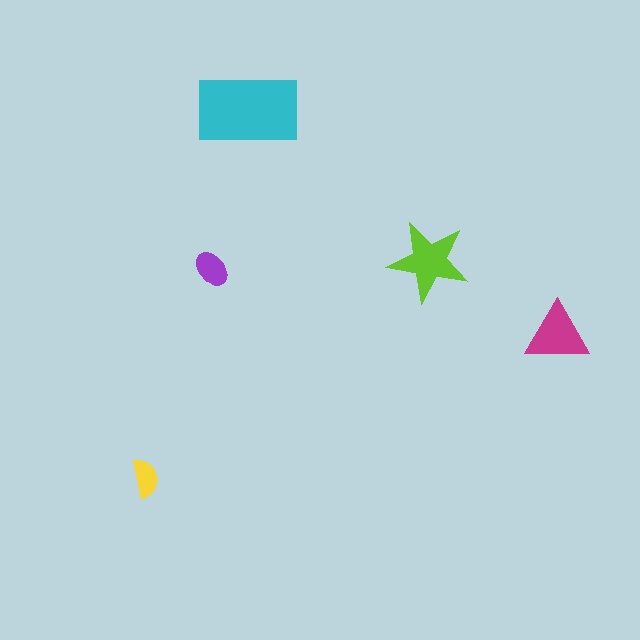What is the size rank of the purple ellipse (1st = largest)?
4th.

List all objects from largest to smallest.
The cyan rectangle, the lime star, the magenta triangle, the purple ellipse, the yellow semicircle.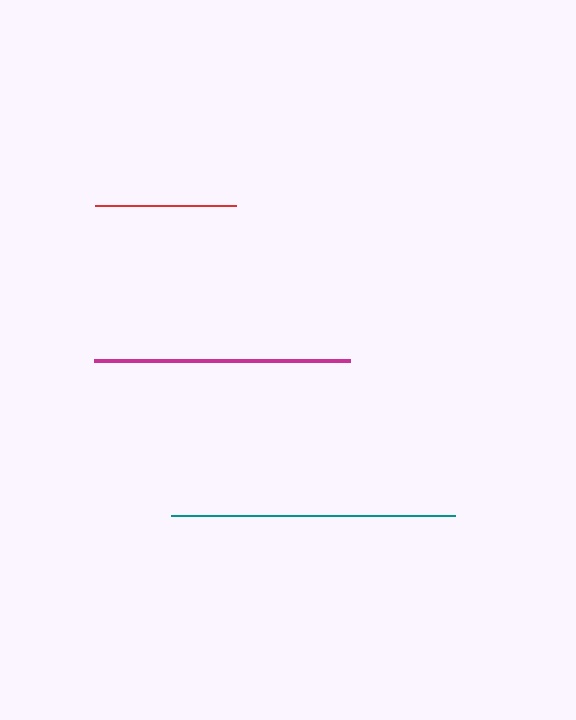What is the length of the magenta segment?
The magenta segment is approximately 257 pixels long.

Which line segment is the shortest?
The red line is the shortest at approximately 141 pixels.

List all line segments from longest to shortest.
From longest to shortest: teal, magenta, red.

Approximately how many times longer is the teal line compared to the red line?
The teal line is approximately 2.0 times the length of the red line.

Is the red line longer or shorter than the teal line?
The teal line is longer than the red line.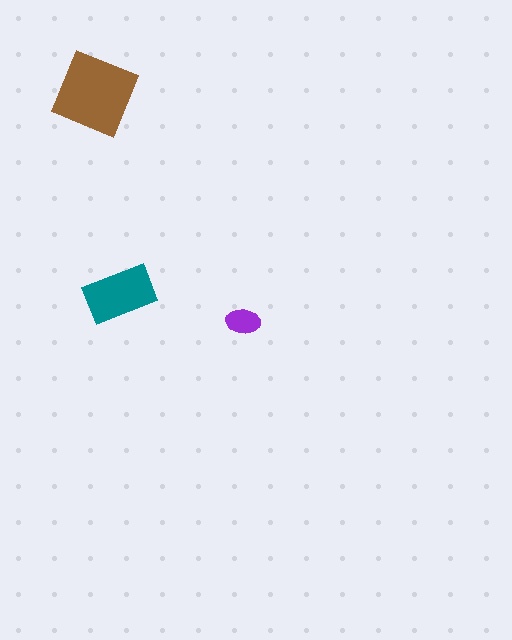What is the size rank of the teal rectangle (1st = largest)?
2nd.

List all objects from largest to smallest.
The brown diamond, the teal rectangle, the purple ellipse.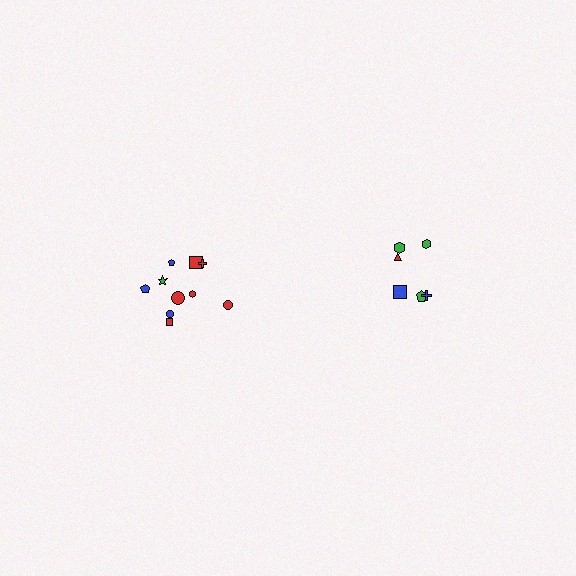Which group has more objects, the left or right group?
The left group.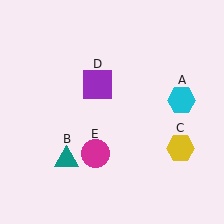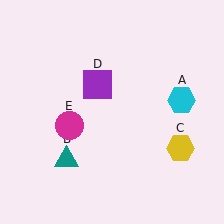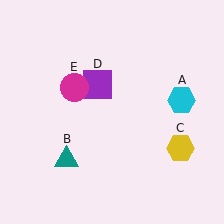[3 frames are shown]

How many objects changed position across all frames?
1 object changed position: magenta circle (object E).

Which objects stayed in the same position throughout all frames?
Cyan hexagon (object A) and teal triangle (object B) and yellow hexagon (object C) and purple square (object D) remained stationary.